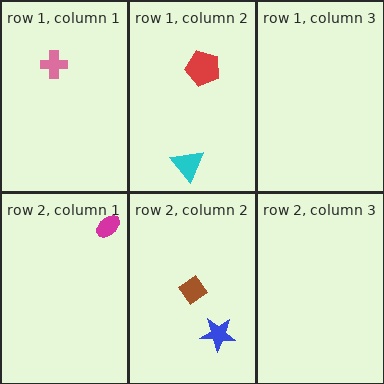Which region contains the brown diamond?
The row 2, column 2 region.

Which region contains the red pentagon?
The row 1, column 2 region.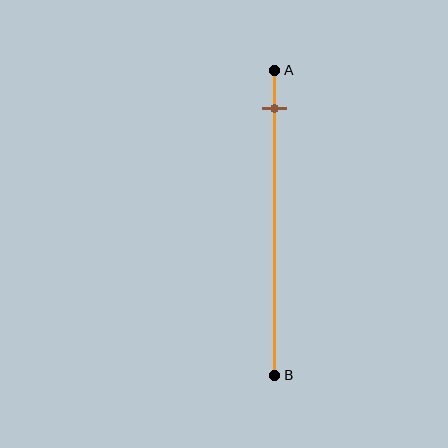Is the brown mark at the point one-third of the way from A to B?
No, the mark is at about 15% from A, not at the 33% one-third point.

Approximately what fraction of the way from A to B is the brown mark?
The brown mark is approximately 15% of the way from A to B.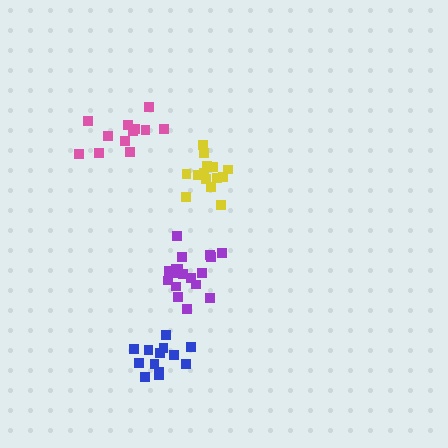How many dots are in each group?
Group 1: 18 dots, Group 2: 13 dots, Group 3: 12 dots, Group 4: 14 dots (57 total).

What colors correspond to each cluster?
The clusters are colored: purple, blue, pink, yellow.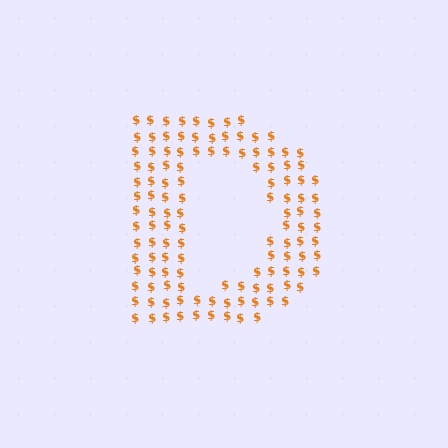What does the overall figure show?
The overall figure shows the letter D.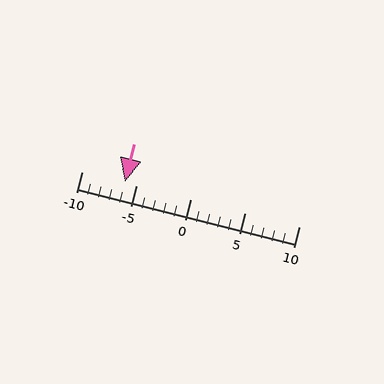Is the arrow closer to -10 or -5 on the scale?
The arrow is closer to -5.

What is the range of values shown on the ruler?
The ruler shows values from -10 to 10.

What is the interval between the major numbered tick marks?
The major tick marks are spaced 5 units apart.